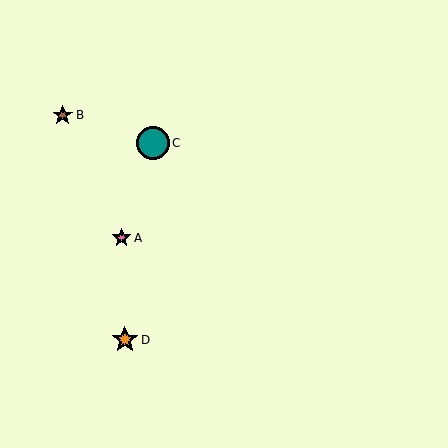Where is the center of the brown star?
The center of the brown star is at (63, 115).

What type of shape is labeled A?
Shape A is a pink star.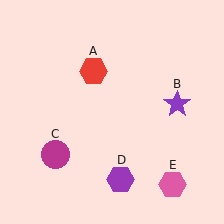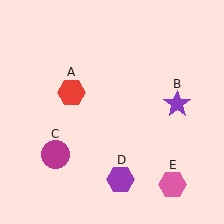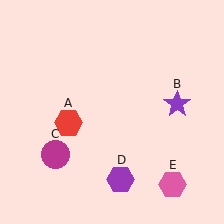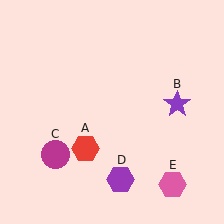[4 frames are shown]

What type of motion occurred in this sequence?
The red hexagon (object A) rotated counterclockwise around the center of the scene.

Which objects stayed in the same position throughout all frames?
Purple star (object B) and magenta circle (object C) and purple hexagon (object D) and pink hexagon (object E) remained stationary.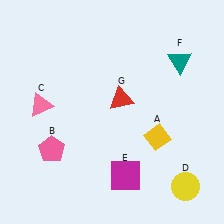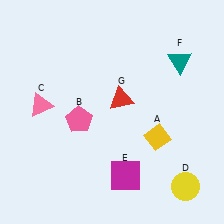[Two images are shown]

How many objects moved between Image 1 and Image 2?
1 object moved between the two images.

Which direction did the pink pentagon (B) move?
The pink pentagon (B) moved up.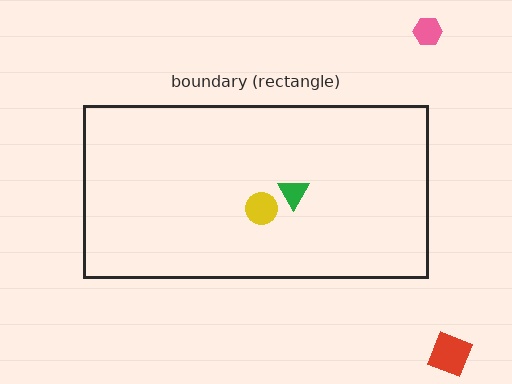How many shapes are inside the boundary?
2 inside, 2 outside.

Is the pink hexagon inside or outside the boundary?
Outside.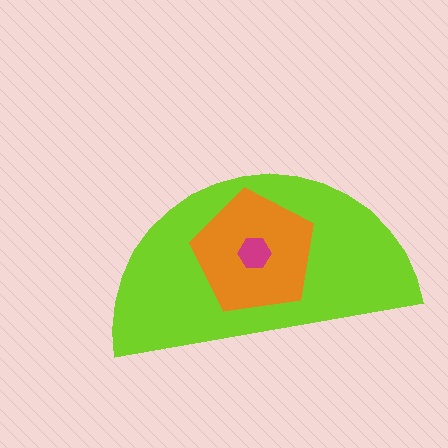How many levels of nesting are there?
3.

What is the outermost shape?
The lime semicircle.